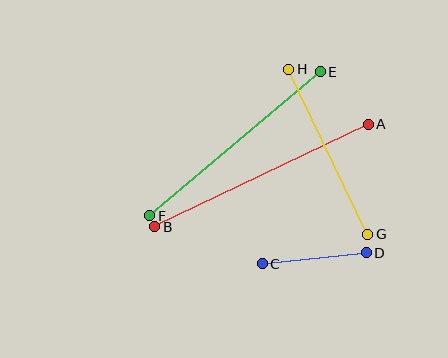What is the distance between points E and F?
The distance is approximately 223 pixels.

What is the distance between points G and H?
The distance is approximately 183 pixels.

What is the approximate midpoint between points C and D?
The midpoint is at approximately (314, 258) pixels.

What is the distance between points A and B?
The distance is approximately 237 pixels.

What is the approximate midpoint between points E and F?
The midpoint is at approximately (235, 144) pixels.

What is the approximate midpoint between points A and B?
The midpoint is at approximately (261, 175) pixels.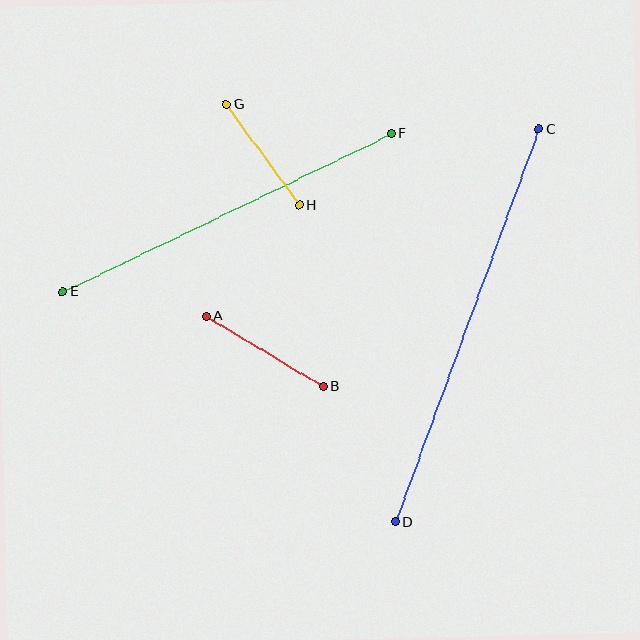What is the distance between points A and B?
The distance is approximately 137 pixels.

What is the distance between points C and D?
The distance is approximately 418 pixels.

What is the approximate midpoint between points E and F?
The midpoint is at approximately (227, 212) pixels.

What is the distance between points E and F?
The distance is approximately 365 pixels.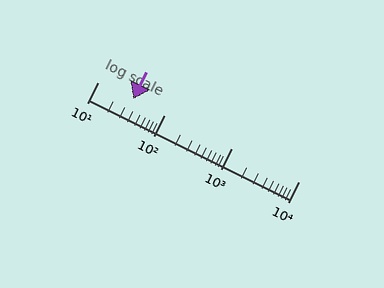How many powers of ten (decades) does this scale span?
The scale spans 3 decades, from 10 to 10000.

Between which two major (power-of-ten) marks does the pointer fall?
The pointer is between 10 and 100.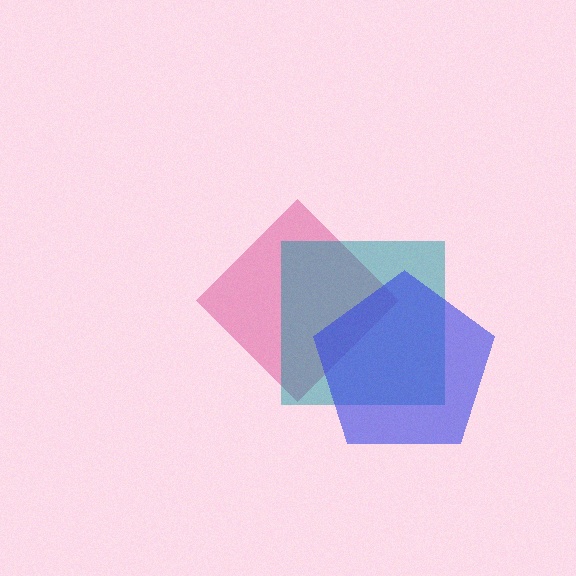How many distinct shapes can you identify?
There are 3 distinct shapes: a pink diamond, a teal square, a blue pentagon.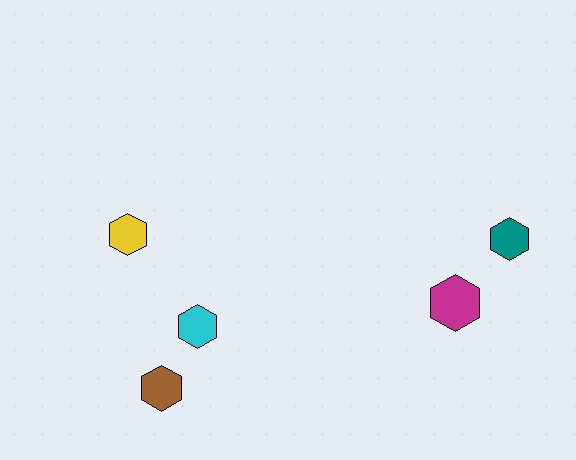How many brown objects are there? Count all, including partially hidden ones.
There is 1 brown object.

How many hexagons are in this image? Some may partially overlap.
There are 5 hexagons.